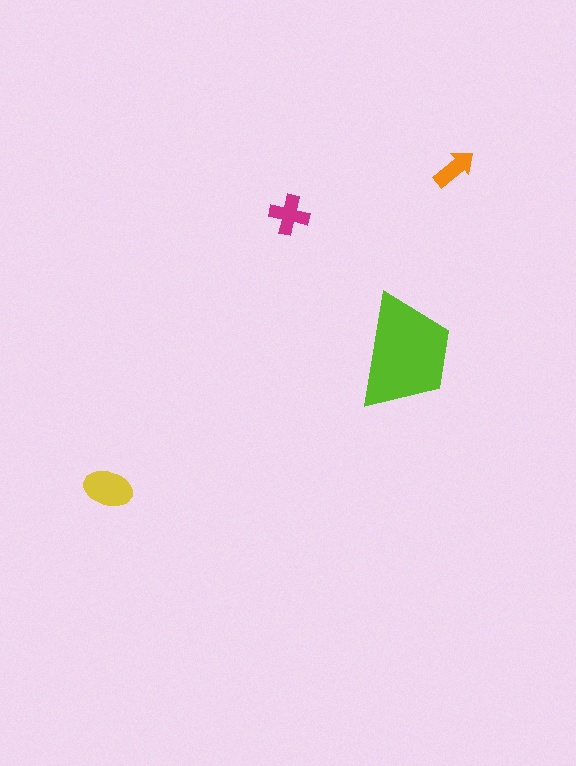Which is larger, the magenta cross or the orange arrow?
The magenta cross.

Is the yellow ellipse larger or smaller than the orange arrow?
Larger.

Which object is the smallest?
The orange arrow.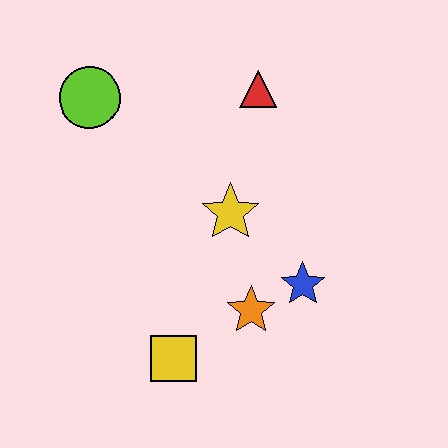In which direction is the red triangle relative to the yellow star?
The red triangle is above the yellow star.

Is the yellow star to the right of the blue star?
No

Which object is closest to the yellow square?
The orange star is closest to the yellow square.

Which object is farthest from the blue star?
The lime circle is farthest from the blue star.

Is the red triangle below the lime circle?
No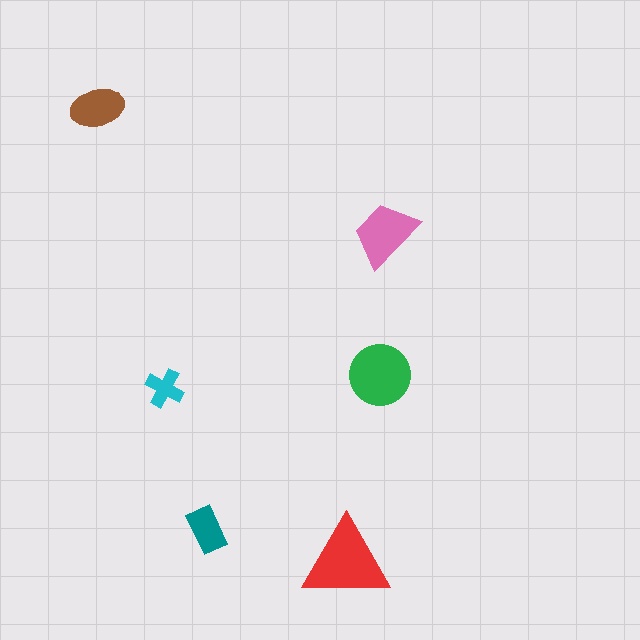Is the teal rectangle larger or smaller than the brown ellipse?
Smaller.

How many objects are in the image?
There are 6 objects in the image.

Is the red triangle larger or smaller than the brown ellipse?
Larger.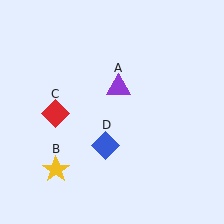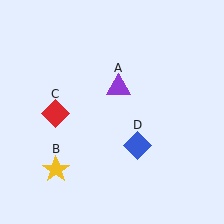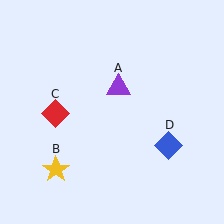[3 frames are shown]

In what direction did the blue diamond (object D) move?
The blue diamond (object D) moved right.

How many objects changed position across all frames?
1 object changed position: blue diamond (object D).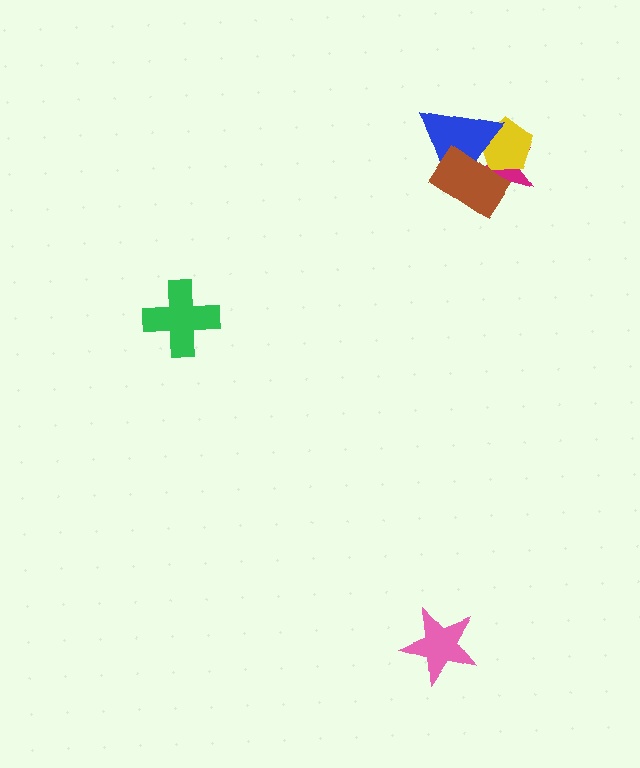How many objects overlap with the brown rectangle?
3 objects overlap with the brown rectangle.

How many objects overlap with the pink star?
0 objects overlap with the pink star.